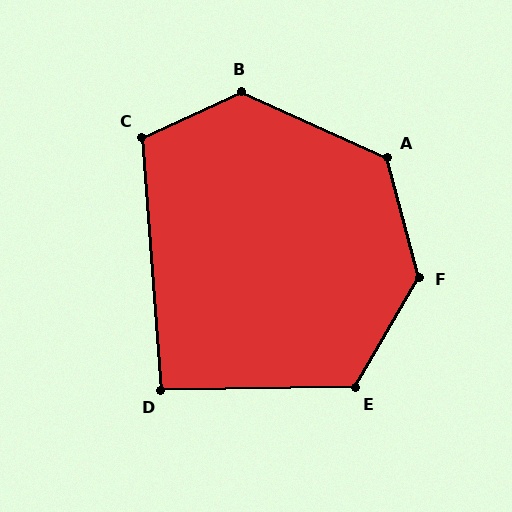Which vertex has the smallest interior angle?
D, at approximately 93 degrees.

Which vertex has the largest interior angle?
F, at approximately 135 degrees.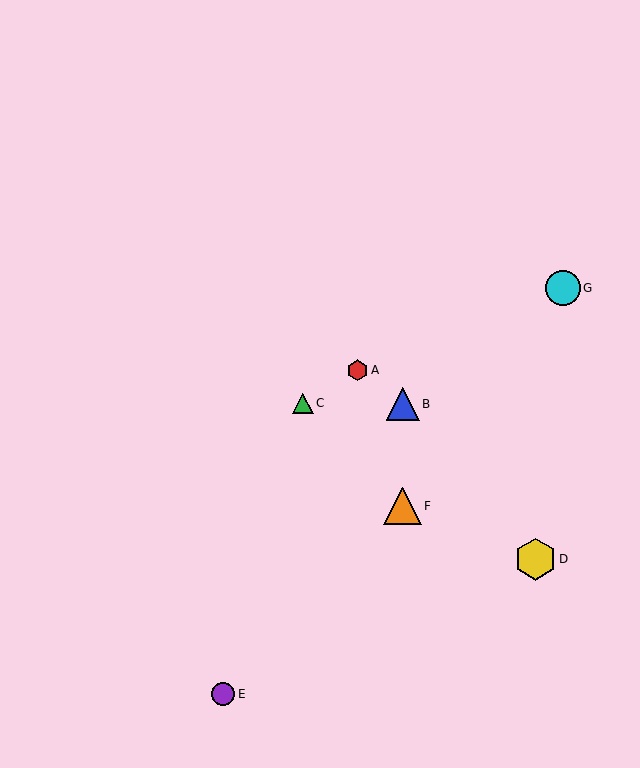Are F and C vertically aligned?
No, F is at x≈403 and C is at x≈303.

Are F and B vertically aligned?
Yes, both are at x≈403.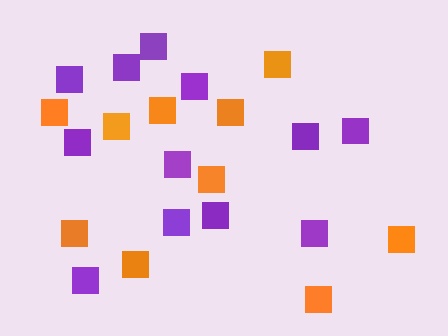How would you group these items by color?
There are 2 groups: one group of orange squares (10) and one group of purple squares (12).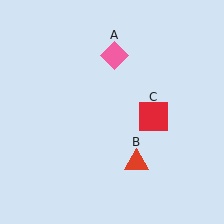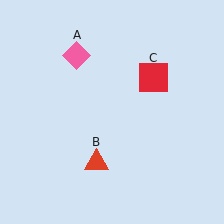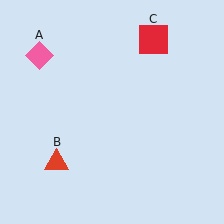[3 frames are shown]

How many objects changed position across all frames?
3 objects changed position: pink diamond (object A), red triangle (object B), red square (object C).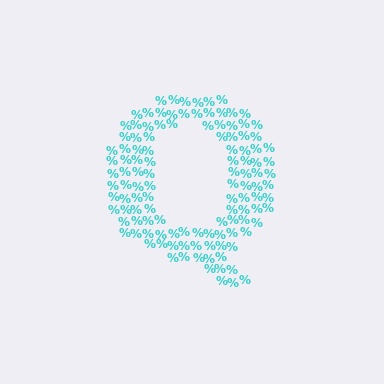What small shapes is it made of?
It is made of small percent signs.